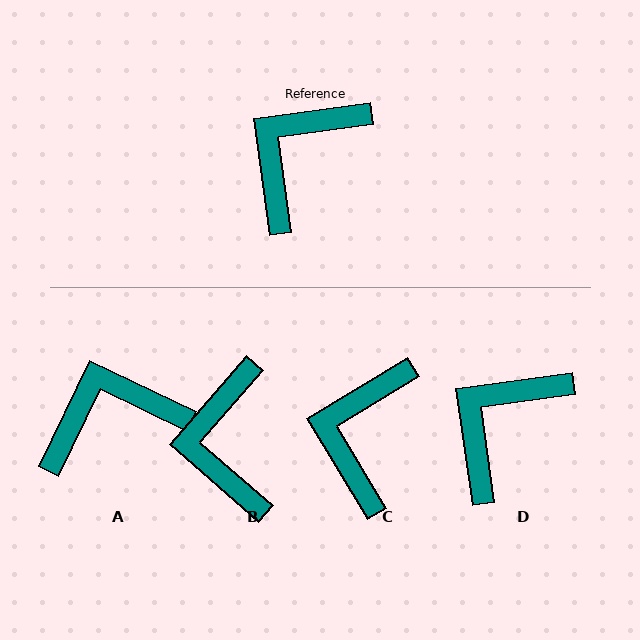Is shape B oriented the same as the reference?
No, it is off by about 41 degrees.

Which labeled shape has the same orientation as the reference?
D.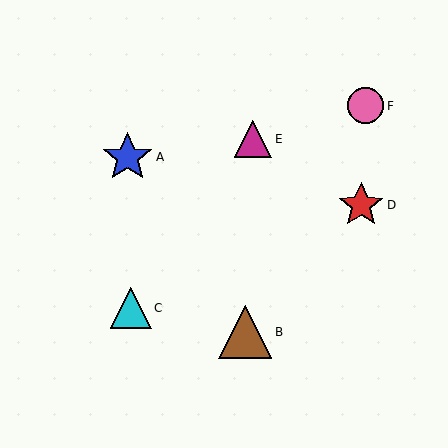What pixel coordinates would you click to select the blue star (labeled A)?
Click at (128, 157) to select the blue star A.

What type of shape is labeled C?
Shape C is a cyan triangle.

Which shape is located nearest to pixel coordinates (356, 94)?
The pink circle (labeled F) at (366, 106) is nearest to that location.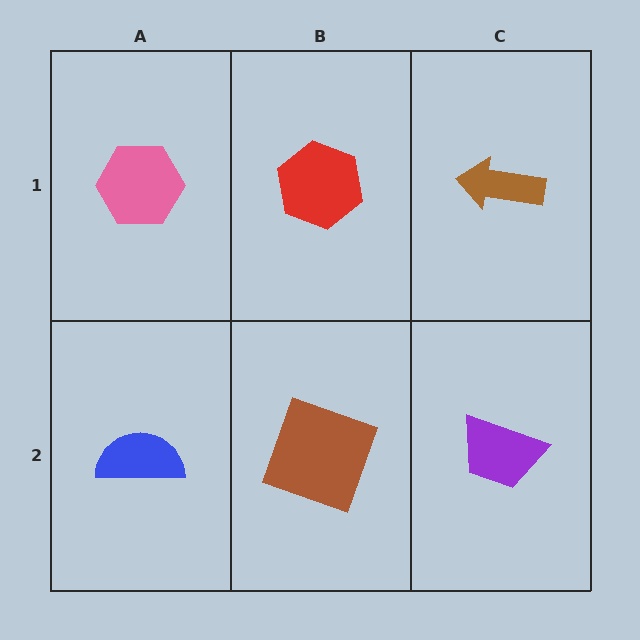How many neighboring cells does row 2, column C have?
2.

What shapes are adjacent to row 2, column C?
A brown arrow (row 1, column C), a brown square (row 2, column B).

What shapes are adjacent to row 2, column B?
A red hexagon (row 1, column B), a blue semicircle (row 2, column A), a purple trapezoid (row 2, column C).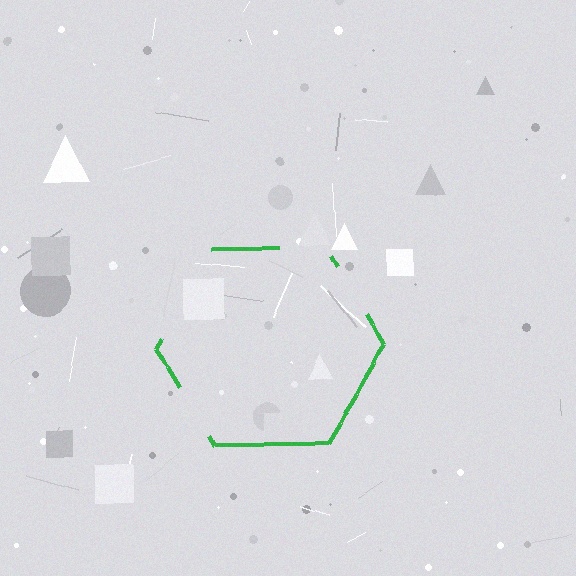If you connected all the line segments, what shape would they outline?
They would outline a hexagon.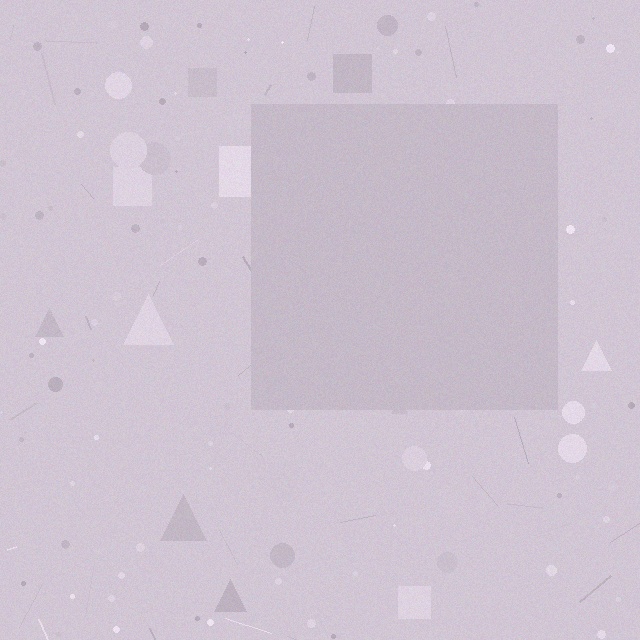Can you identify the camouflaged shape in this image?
The camouflaged shape is a square.